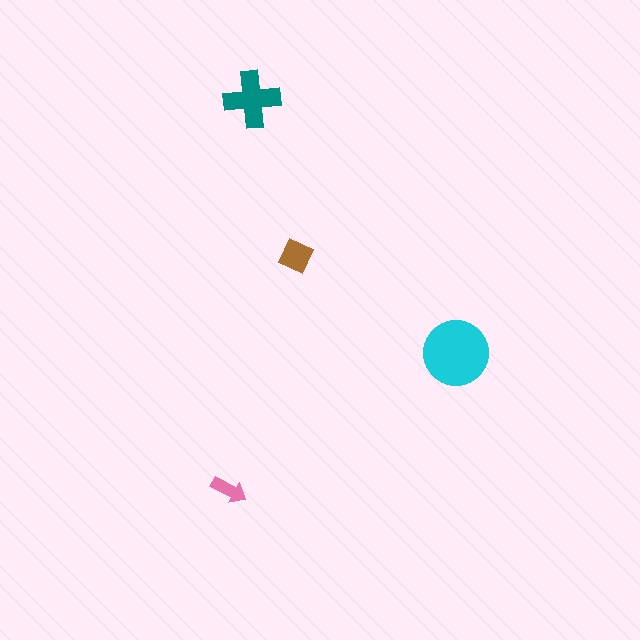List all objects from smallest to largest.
The pink arrow, the brown diamond, the teal cross, the cyan circle.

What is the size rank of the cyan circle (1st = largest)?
1st.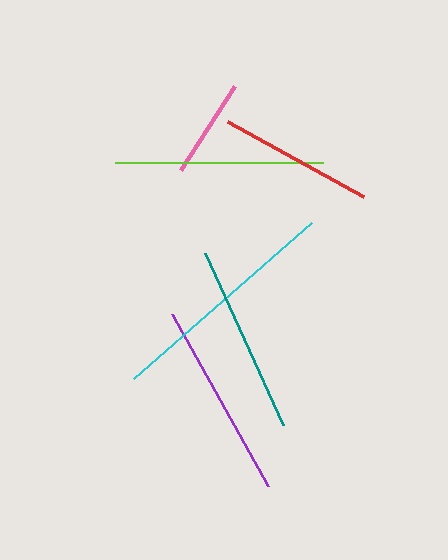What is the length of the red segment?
The red segment is approximately 155 pixels long.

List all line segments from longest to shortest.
From longest to shortest: cyan, lime, purple, teal, red, pink.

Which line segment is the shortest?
The pink line is the shortest at approximately 99 pixels.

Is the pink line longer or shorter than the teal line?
The teal line is longer than the pink line.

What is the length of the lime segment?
The lime segment is approximately 208 pixels long.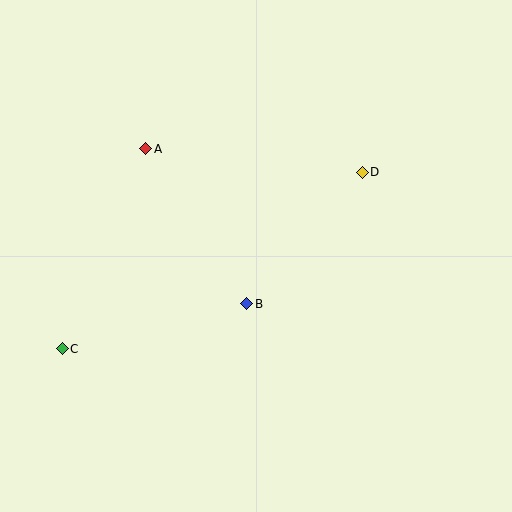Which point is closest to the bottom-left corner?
Point C is closest to the bottom-left corner.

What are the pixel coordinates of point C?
Point C is at (62, 349).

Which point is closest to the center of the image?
Point B at (246, 304) is closest to the center.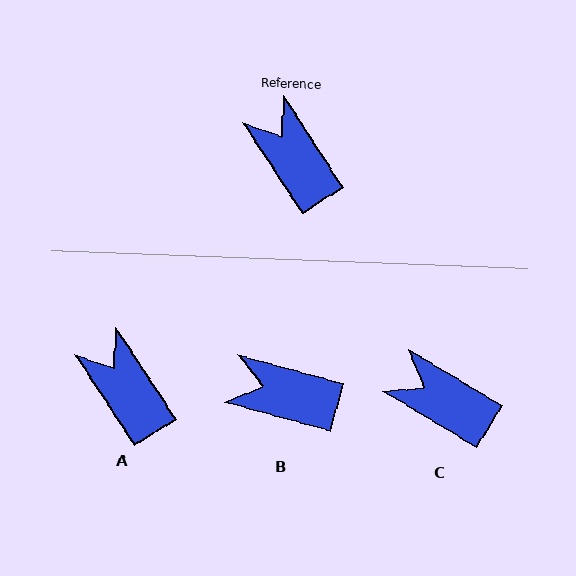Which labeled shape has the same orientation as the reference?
A.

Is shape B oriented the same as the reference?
No, it is off by about 41 degrees.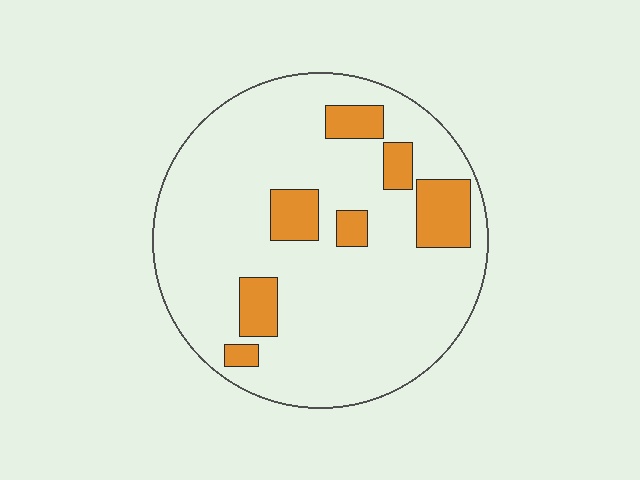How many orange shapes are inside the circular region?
7.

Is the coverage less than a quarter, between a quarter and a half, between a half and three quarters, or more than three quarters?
Less than a quarter.